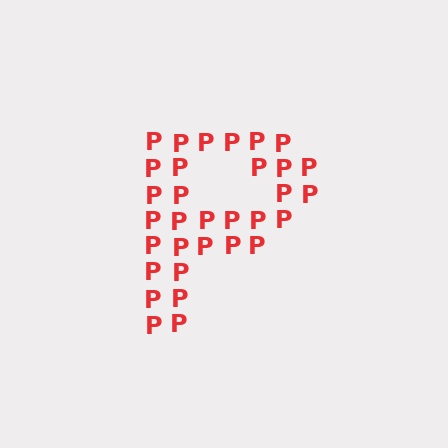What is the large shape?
The large shape is the letter P.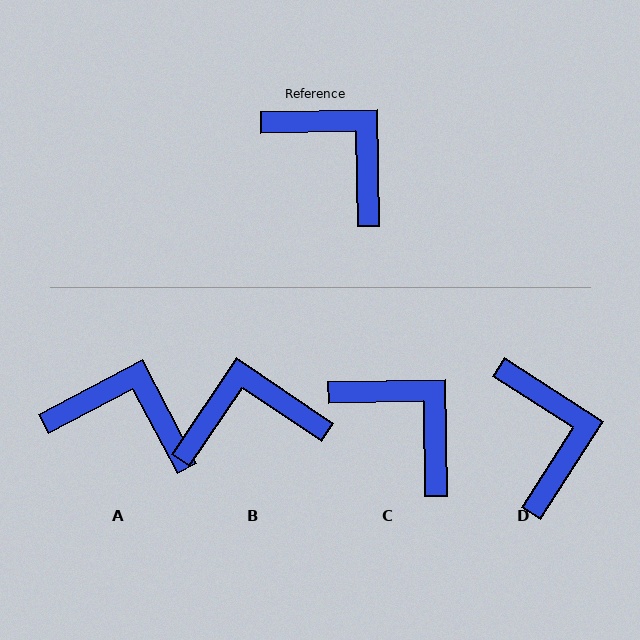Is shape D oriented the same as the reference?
No, it is off by about 34 degrees.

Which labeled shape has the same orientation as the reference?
C.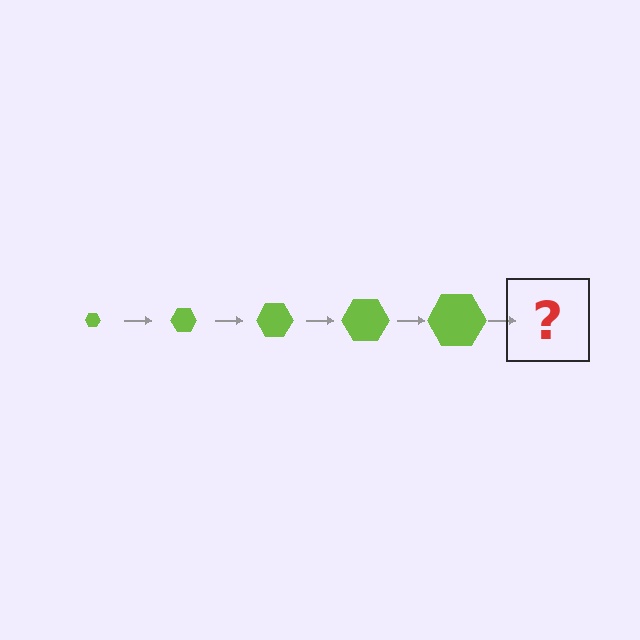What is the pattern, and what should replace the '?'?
The pattern is that the hexagon gets progressively larger each step. The '?' should be a lime hexagon, larger than the previous one.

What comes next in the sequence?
The next element should be a lime hexagon, larger than the previous one.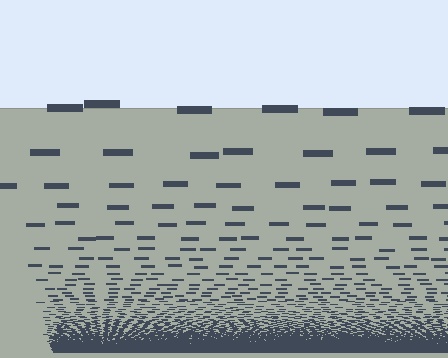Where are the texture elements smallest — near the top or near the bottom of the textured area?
Near the bottom.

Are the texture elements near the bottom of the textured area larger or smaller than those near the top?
Smaller. The gradient is inverted — elements near the bottom are smaller and denser.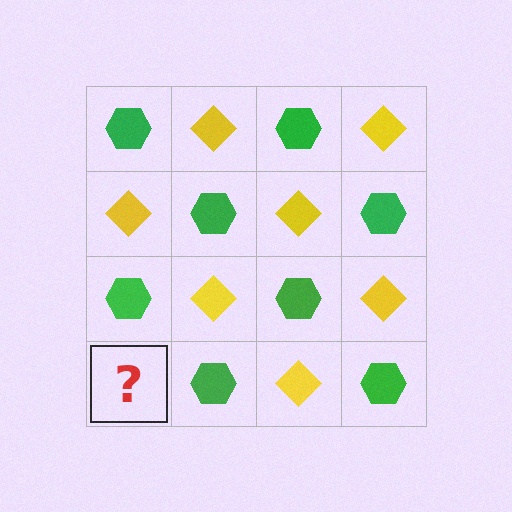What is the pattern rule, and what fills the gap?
The rule is that it alternates green hexagon and yellow diamond in a checkerboard pattern. The gap should be filled with a yellow diamond.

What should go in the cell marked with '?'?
The missing cell should contain a yellow diamond.